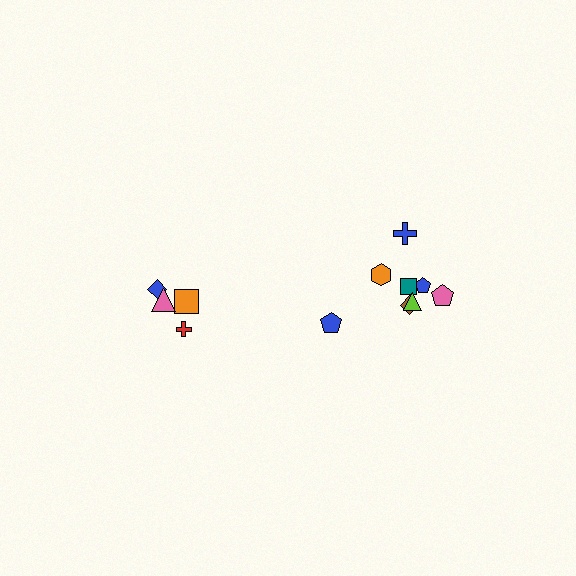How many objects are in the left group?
There are 4 objects.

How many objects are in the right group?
There are 8 objects.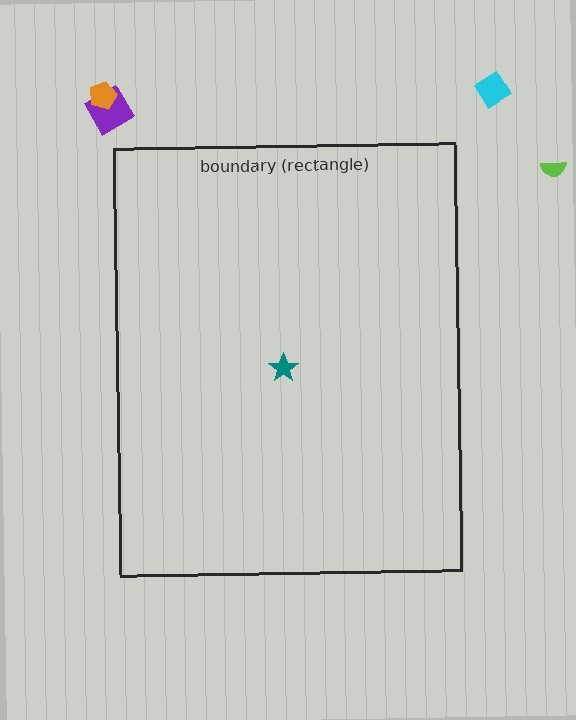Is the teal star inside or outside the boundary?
Inside.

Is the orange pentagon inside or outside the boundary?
Outside.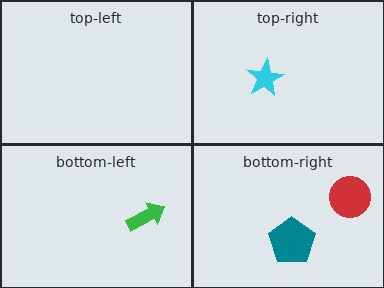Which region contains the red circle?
The bottom-right region.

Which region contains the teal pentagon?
The bottom-right region.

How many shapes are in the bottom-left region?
1.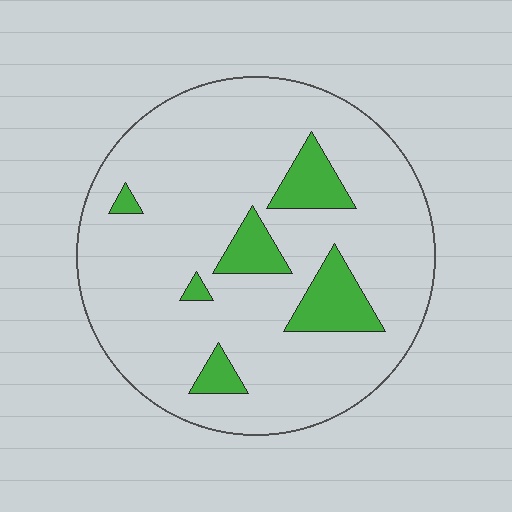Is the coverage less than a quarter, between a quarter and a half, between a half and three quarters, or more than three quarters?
Less than a quarter.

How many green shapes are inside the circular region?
6.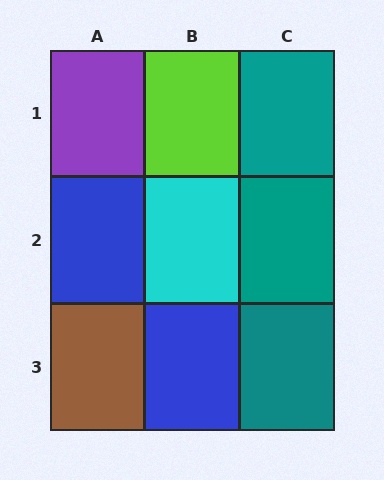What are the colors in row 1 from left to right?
Purple, lime, teal.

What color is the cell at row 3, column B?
Blue.